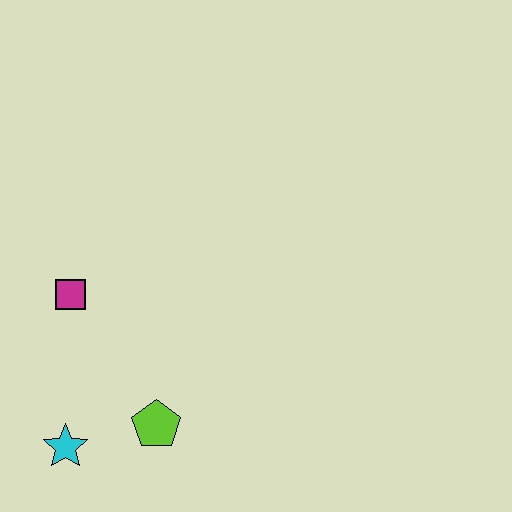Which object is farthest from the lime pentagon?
The magenta square is farthest from the lime pentagon.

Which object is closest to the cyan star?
The lime pentagon is closest to the cyan star.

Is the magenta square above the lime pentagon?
Yes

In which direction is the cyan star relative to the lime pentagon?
The cyan star is to the left of the lime pentagon.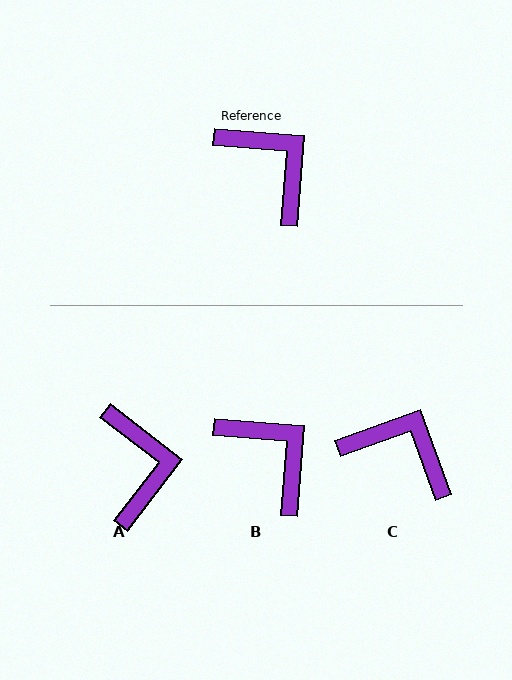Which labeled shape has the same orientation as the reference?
B.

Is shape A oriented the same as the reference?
No, it is off by about 33 degrees.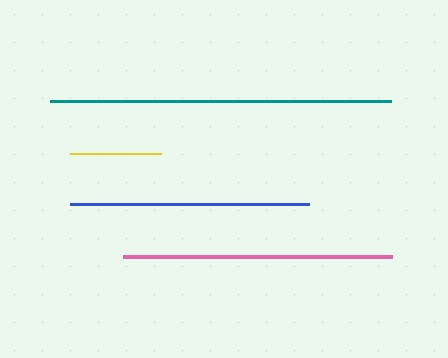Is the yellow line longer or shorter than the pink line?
The pink line is longer than the yellow line.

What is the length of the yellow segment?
The yellow segment is approximately 91 pixels long.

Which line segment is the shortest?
The yellow line is the shortest at approximately 91 pixels.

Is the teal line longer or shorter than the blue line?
The teal line is longer than the blue line.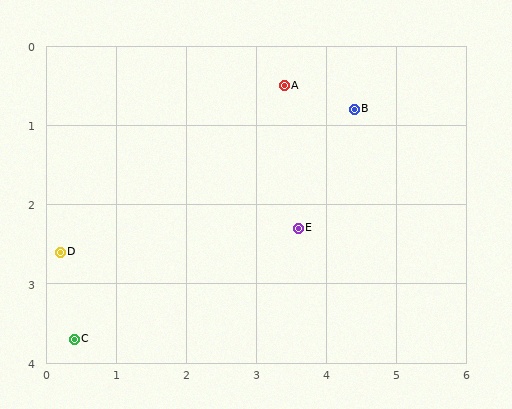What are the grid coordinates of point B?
Point B is at approximately (4.4, 0.8).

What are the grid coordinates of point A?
Point A is at approximately (3.4, 0.5).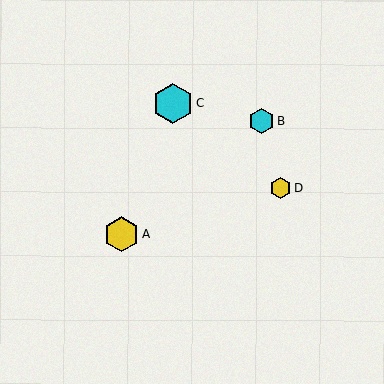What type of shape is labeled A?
Shape A is a yellow hexagon.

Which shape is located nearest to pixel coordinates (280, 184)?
The yellow hexagon (labeled D) at (280, 188) is nearest to that location.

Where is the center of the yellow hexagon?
The center of the yellow hexagon is at (280, 188).